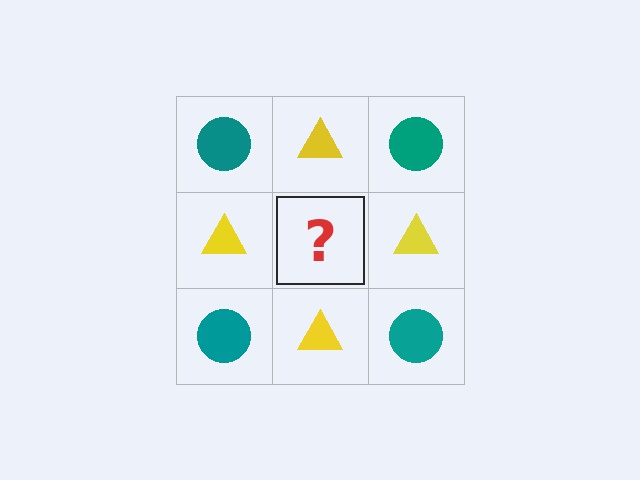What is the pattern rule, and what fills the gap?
The rule is that it alternates teal circle and yellow triangle in a checkerboard pattern. The gap should be filled with a teal circle.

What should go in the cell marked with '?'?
The missing cell should contain a teal circle.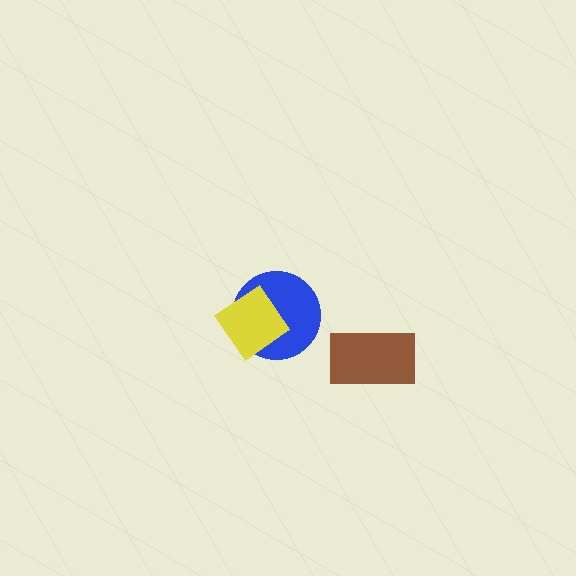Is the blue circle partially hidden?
Yes, it is partially covered by another shape.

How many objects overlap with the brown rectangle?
0 objects overlap with the brown rectangle.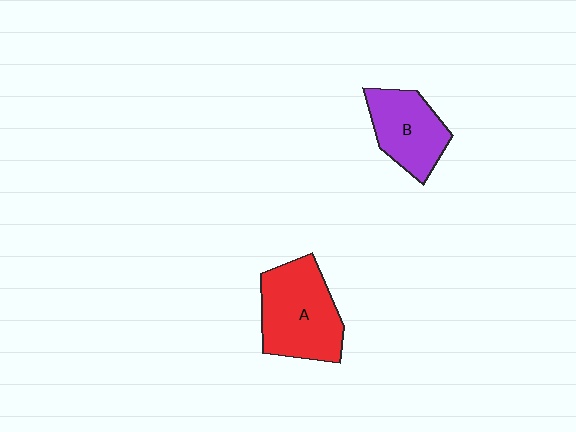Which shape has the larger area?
Shape A (red).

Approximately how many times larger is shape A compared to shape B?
Approximately 1.3 times.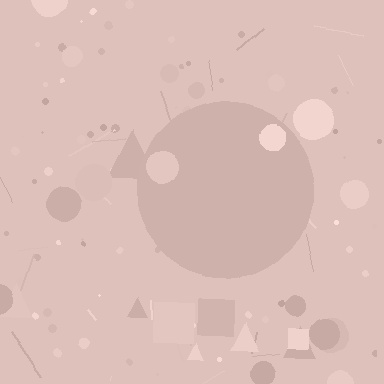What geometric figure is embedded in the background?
A circle is embedded in the background.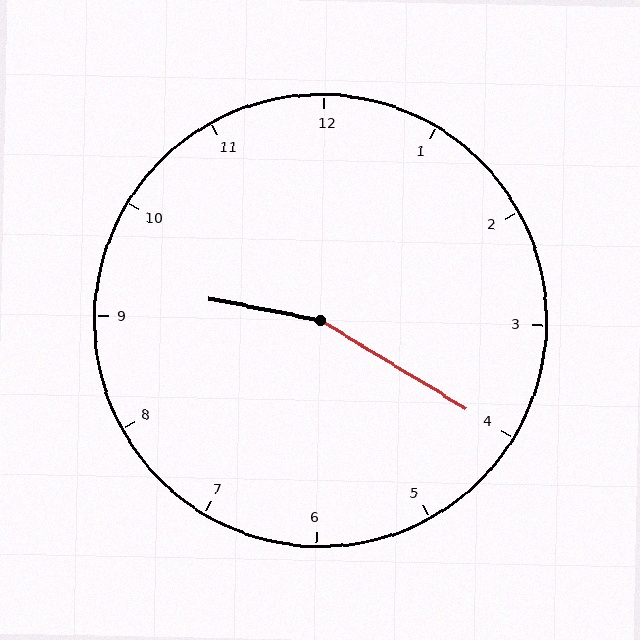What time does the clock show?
9:20.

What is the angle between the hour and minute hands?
Approximately 160 degrees.